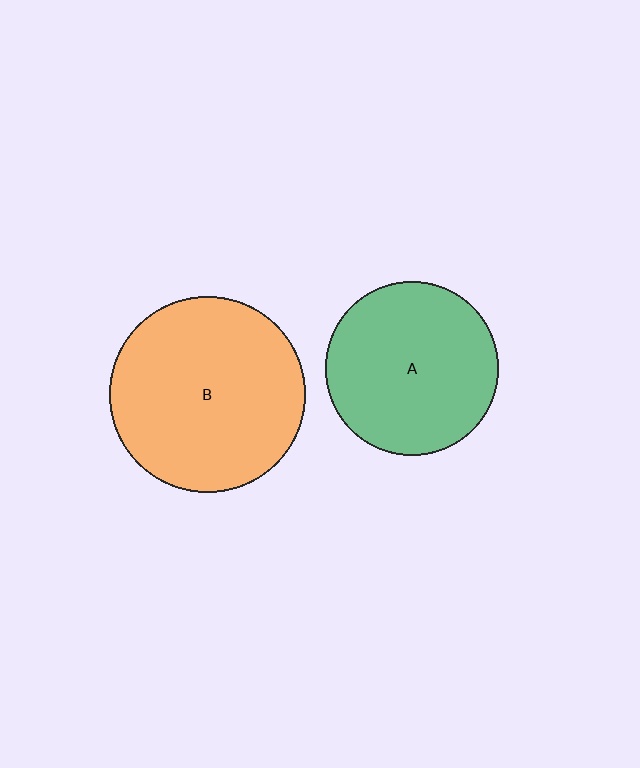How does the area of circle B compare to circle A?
Approximately 1.3 times.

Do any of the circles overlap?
No, none of the circles overlap.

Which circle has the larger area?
Circle B (orange).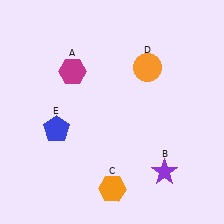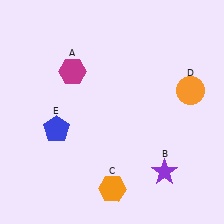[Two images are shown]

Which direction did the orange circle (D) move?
The orange circle (D) moved right.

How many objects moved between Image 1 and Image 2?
1 object moved between the two images.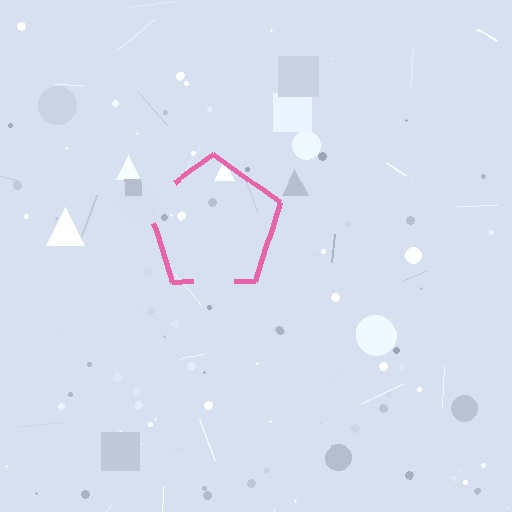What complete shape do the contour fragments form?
The contour fragments form a pentagon.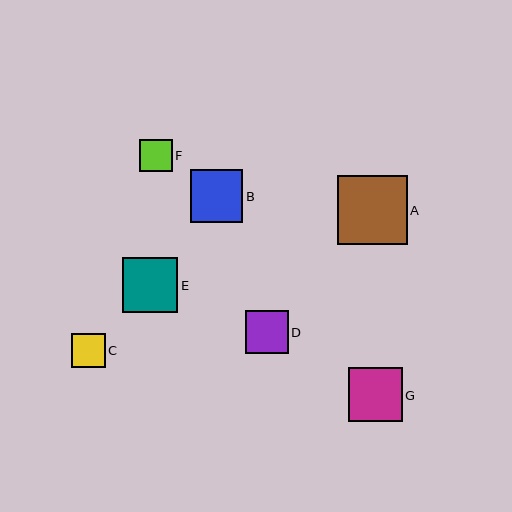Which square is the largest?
Square A is the largest with a size of approximately 70 pixels.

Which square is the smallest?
Square F is the smallest with a size of approximately 33 pixels.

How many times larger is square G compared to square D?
Square G is approximately 1.3 times the size of square D.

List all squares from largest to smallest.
From largest to smallest: A, E, G, B, D, C, F.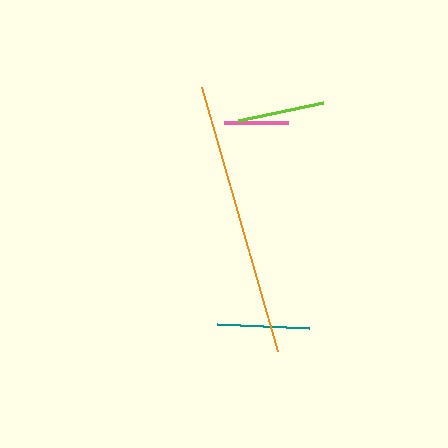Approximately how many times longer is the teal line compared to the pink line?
The teal line is approximately 1.5 times the length of the pink line.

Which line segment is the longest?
The orange line is the longest at approximately 275 pixels.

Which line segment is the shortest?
The pink line is the shortest at approximately 64 pixels.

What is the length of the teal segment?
The teal segment is approximately 92 pixels long.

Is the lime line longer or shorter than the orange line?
The orange line is longer than the lime line.